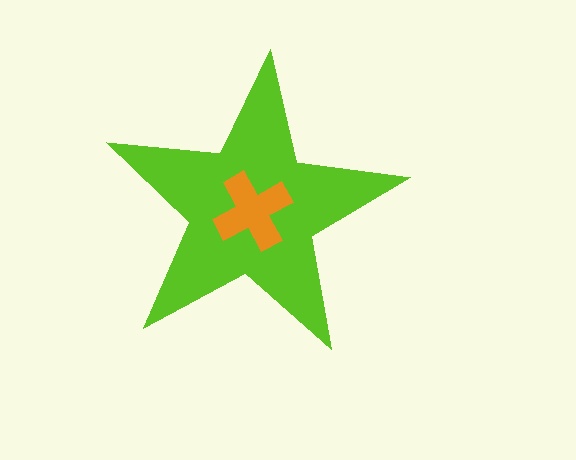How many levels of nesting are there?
2.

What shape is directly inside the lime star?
The orange cross.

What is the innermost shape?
The orange cross.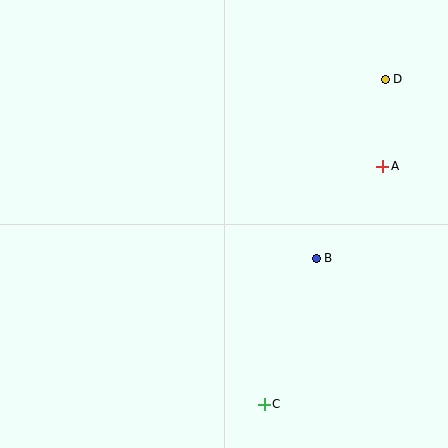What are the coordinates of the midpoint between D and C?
The midpoint between D and C is at (325, 242).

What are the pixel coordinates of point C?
Point C is at (264, 404).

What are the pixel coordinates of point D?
Point D is at (385, 79).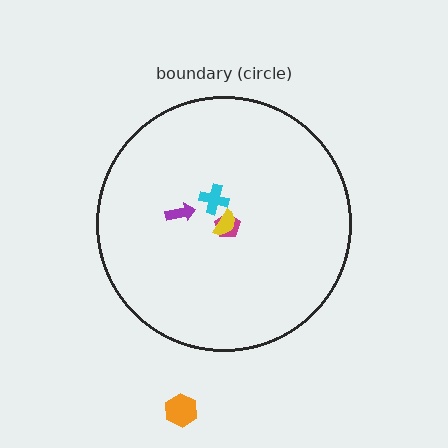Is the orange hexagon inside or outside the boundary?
Outside.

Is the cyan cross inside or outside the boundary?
Inside.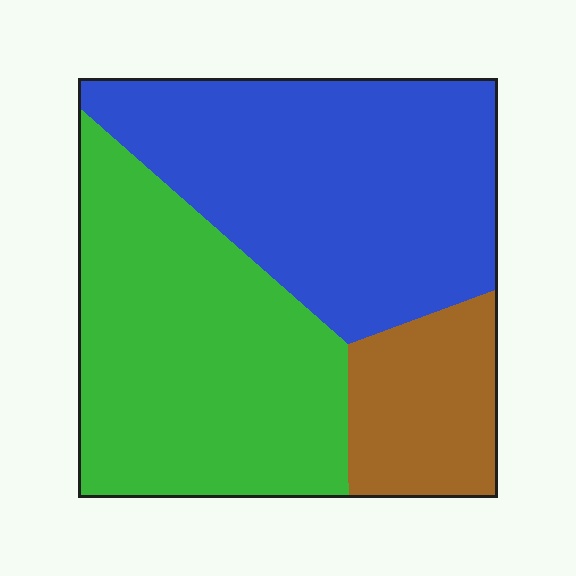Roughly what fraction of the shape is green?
Green covers roughly 40% of the shape.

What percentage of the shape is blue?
Blue takes up about two fifths (2/5) of the shape.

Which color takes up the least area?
Brown, at roughly 15%.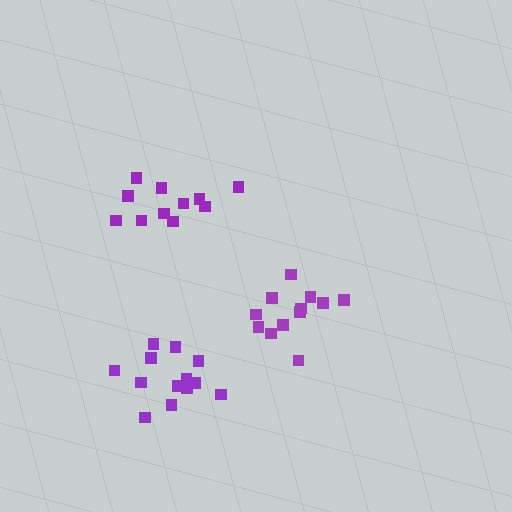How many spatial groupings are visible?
There are 3 spatial groupings.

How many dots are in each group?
Group 1: 11 dots, Group 2: 12 dots, Group 3: 13 dots (36 total).